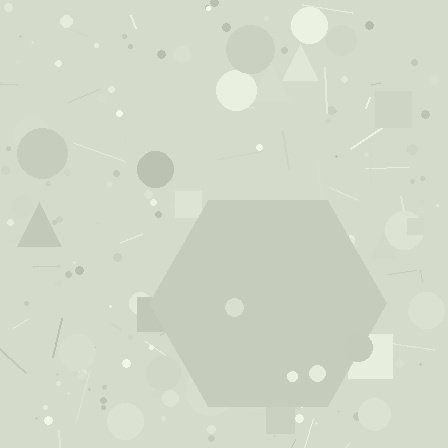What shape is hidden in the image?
A hexagon is hidden in the image.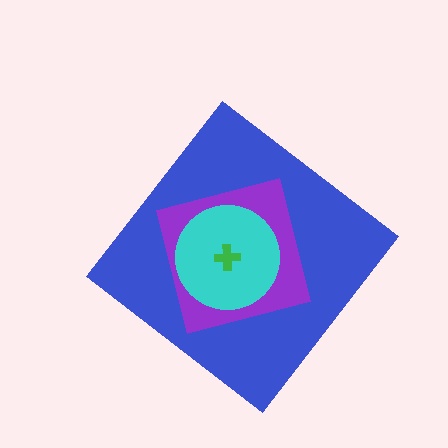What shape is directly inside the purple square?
The cyan circle.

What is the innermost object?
The green cross.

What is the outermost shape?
The blue diamond.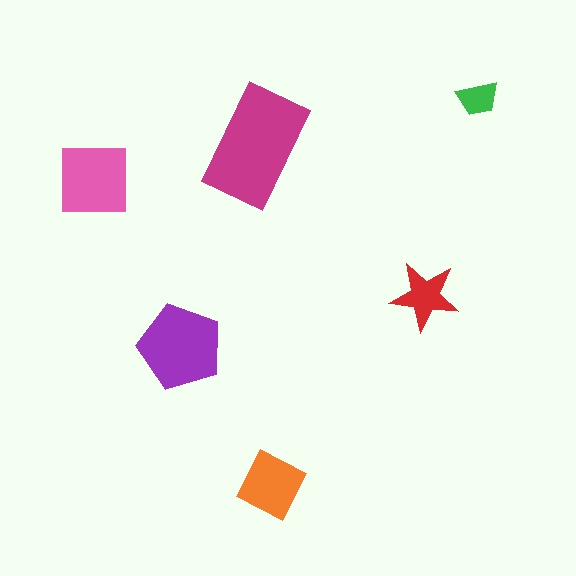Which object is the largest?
The magenta rectangle.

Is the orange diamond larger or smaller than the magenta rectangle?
Smaller.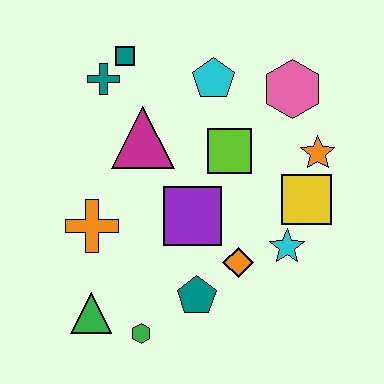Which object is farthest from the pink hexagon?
The green triangle is farthest from the pink hexagon.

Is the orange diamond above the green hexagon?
Yes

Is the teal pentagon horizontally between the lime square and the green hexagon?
Yes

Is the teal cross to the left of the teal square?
Yes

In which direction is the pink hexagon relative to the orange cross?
The pink hexagon is to the right of the orange cross.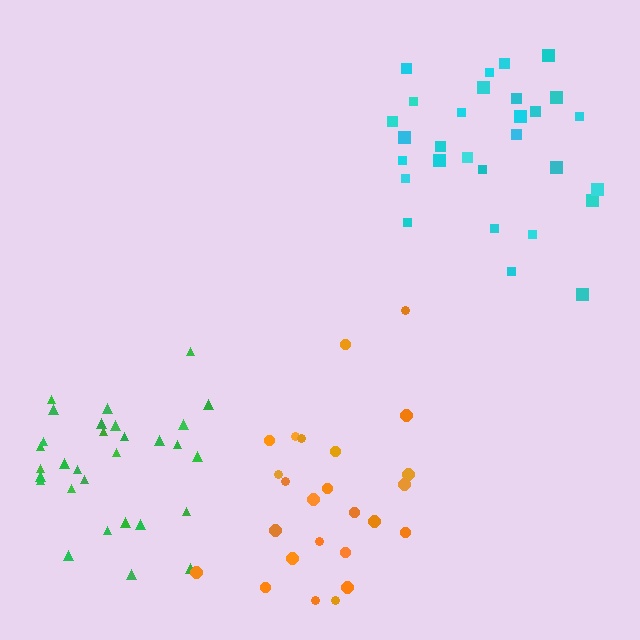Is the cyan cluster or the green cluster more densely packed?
Green.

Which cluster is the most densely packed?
Green.